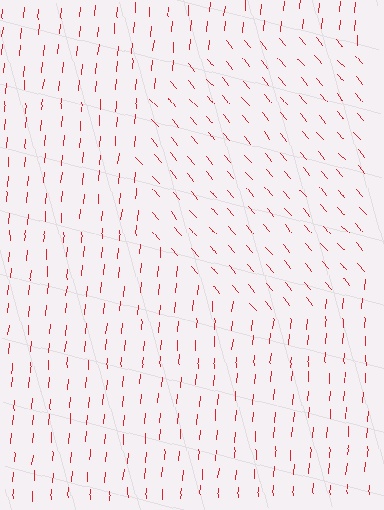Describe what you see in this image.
The image is filled with small red line segments. A circle region in the image has lines oriented differently from the surrounding lines, creating a visible texture boundary.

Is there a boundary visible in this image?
Yes, there is a texture boundary formed by a change in line orientation.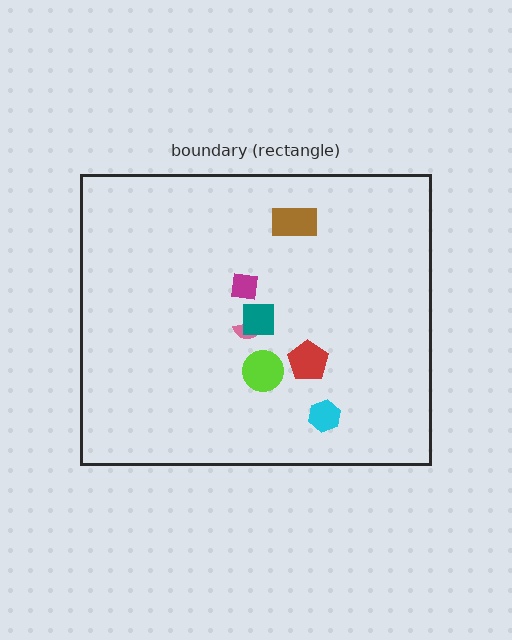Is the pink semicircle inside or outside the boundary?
Inside.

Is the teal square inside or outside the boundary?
Inside.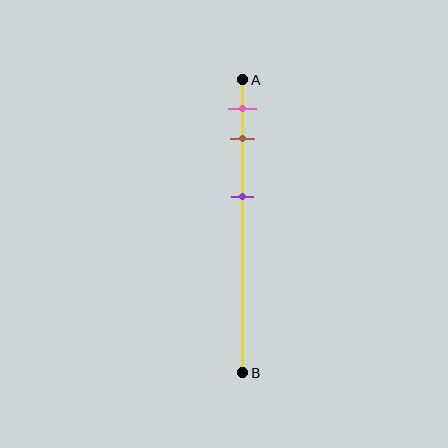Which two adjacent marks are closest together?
The pink and brown marks are the closest adjacent pair.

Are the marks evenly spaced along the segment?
No, the marks are not evenly spaced.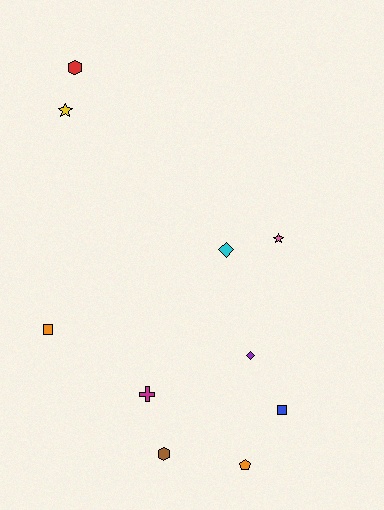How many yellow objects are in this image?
There is 1 yellow object.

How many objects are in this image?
There are 10 objects.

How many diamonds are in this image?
There are 2 diamonds.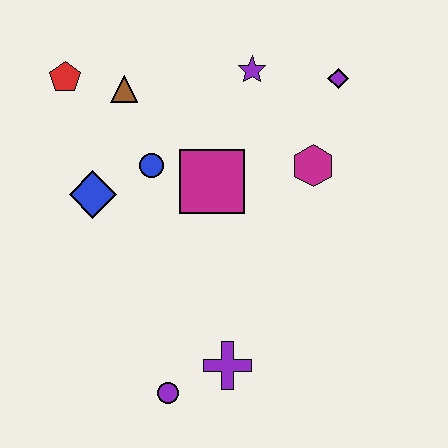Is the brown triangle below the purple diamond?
Yes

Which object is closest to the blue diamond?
The blue circle is closest to the blue diamond.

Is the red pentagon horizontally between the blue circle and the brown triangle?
No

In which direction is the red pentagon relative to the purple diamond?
The red pentagon is to the left of the purple diamond.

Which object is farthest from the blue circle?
The purple circle is farthest from the blue circle.